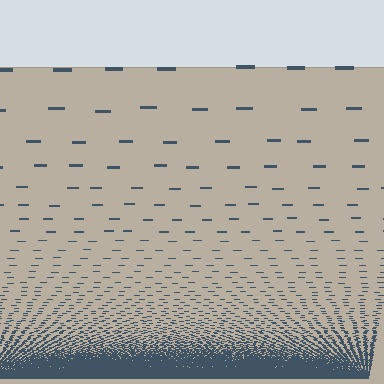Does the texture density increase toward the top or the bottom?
Density increases toward the bottom.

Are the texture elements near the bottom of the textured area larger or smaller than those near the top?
Smaller. The gradient is inverted — elements near the bottom are smaller and denser.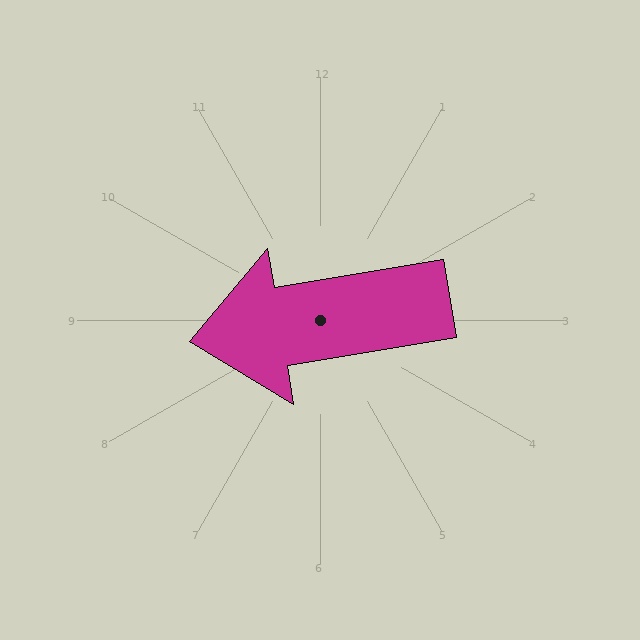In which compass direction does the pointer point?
West.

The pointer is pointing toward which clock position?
Roughly 9 o'clock.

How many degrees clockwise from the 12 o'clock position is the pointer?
Approximately 261 degrees.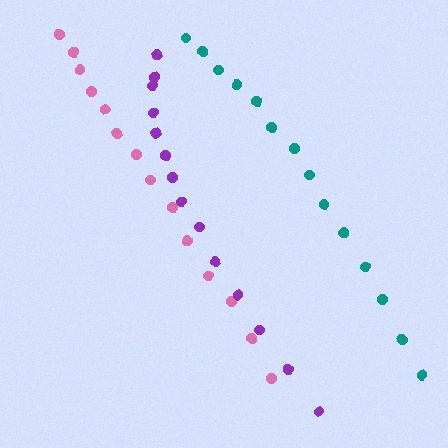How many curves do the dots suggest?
There are 3 distinct paths.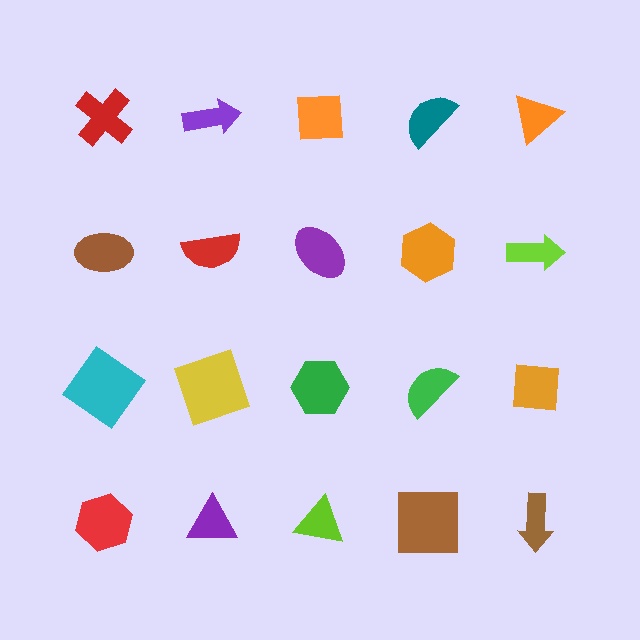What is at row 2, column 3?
A purple ellipse.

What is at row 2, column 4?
An orange hexagon.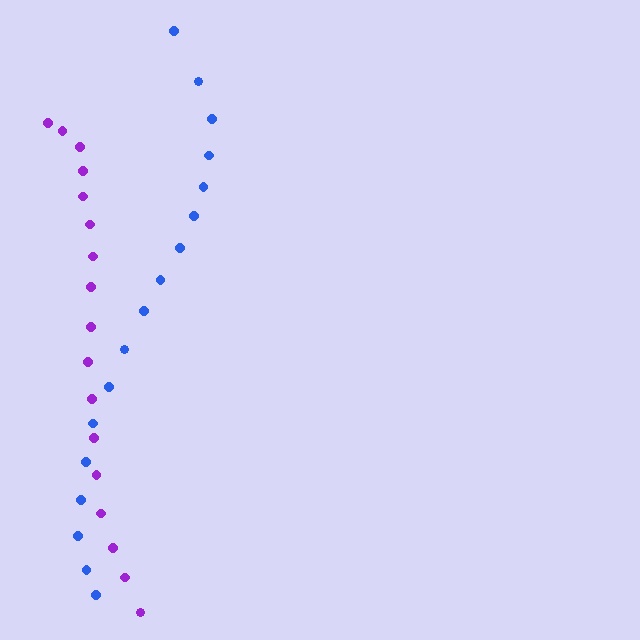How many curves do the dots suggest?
There are 2 distinct paths.